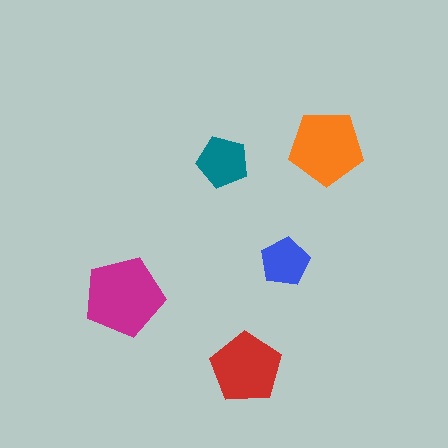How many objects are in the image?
There are 5 objects in the image.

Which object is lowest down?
The red pentagon is bottommost.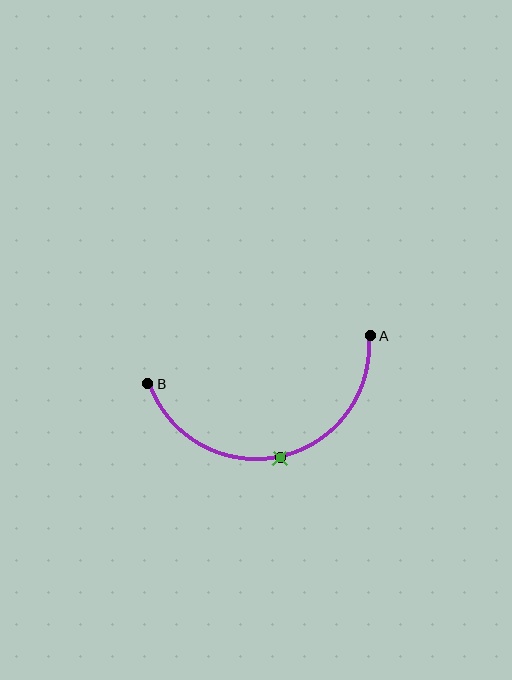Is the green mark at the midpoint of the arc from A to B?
Yes. The green mark lies on the arc at equal arc-length from both A and B — it is the arc midpoint.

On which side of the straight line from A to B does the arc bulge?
The arc bulges below the straight line connecting A and B.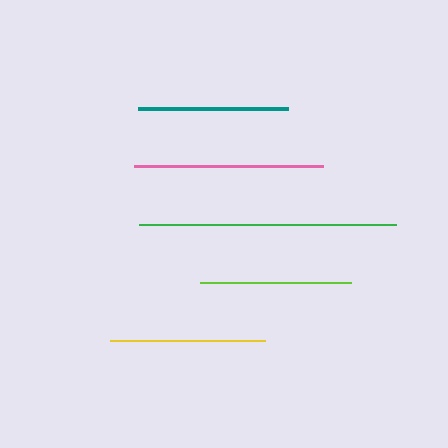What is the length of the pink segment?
The pink segment is approximately 189 pixels long.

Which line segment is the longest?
The green line is the longest at approximately 257 pixels.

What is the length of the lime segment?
The lime segment is approximately 152 pixels long.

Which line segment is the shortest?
The teal line is the shortest at approximately 149 pixels.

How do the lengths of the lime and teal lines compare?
The lime and teal lines are approximately the same length.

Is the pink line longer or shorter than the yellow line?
The pink line is longer than the yellow line.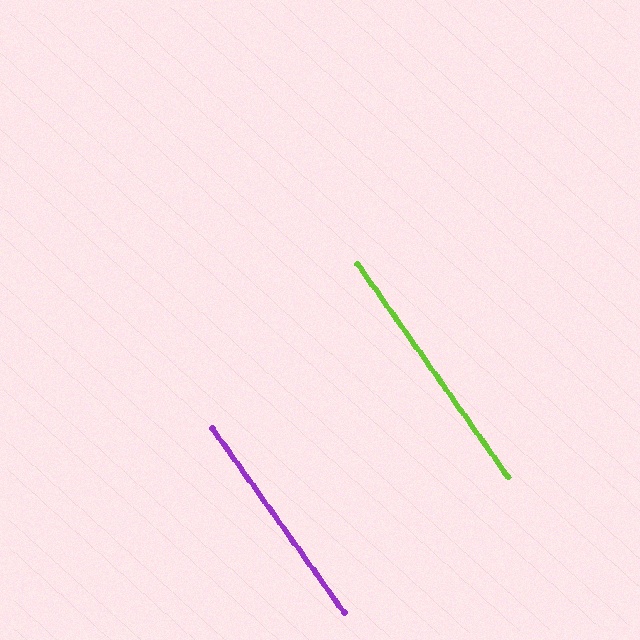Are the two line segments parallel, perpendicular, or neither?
Parallel — their directions differ by only 0.1°.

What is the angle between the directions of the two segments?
Approximately 0 degrees.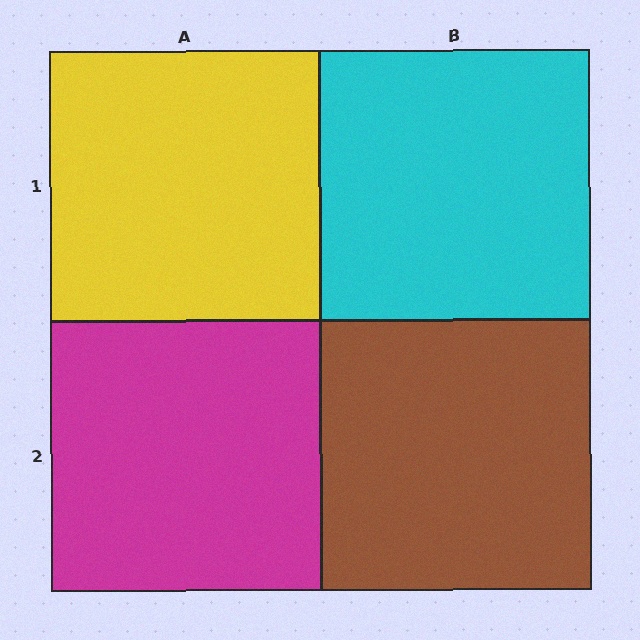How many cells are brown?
1 cell is brown.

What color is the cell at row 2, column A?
Magenta.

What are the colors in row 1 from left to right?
Yellow, cyan.